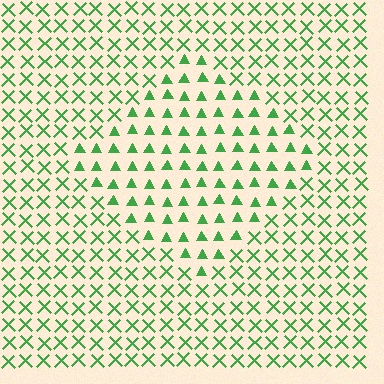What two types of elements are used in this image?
The image uses triangles inside the diamond region and X marks outside it.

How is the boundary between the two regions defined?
The boundary is defined by a change in element shape: triangles inside vs. X marks outside. All elements share the same color and spacing.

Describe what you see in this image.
The image is filled with small green elements arranged in a uniform grid. A diamond-shaped region contains triangles, while the surrounding area contains X marks. The boundary is defined purely by the change in element shape.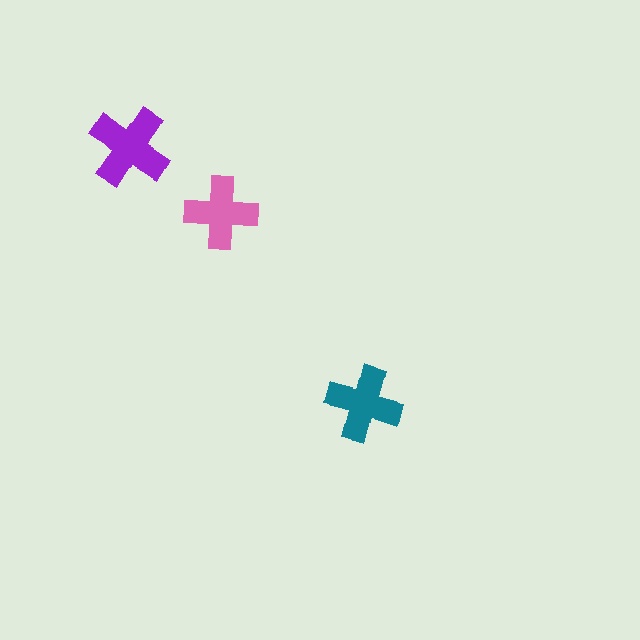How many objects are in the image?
There are 3 objects in the image.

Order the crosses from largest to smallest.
the purple one, the teal one, the pink one.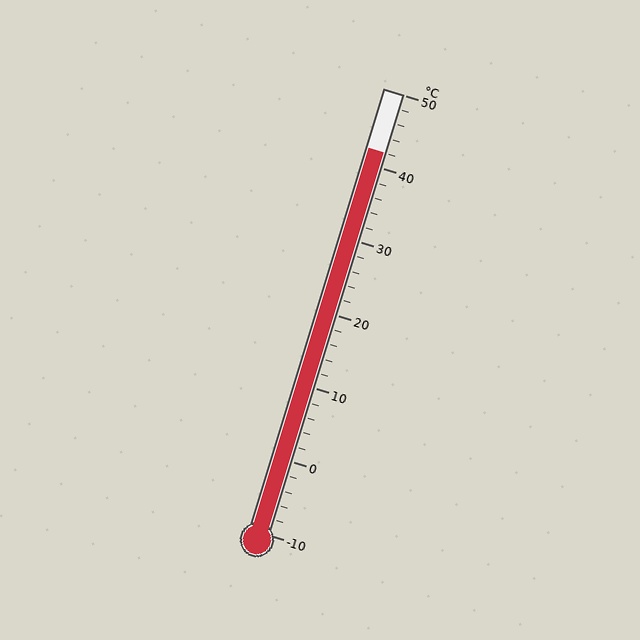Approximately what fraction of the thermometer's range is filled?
The thermometer is filled to approximately 85% of its range.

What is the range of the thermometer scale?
The thermometer scale ranges from -10°C to 50°C.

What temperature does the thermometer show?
The thermometer shows approximately 42°C.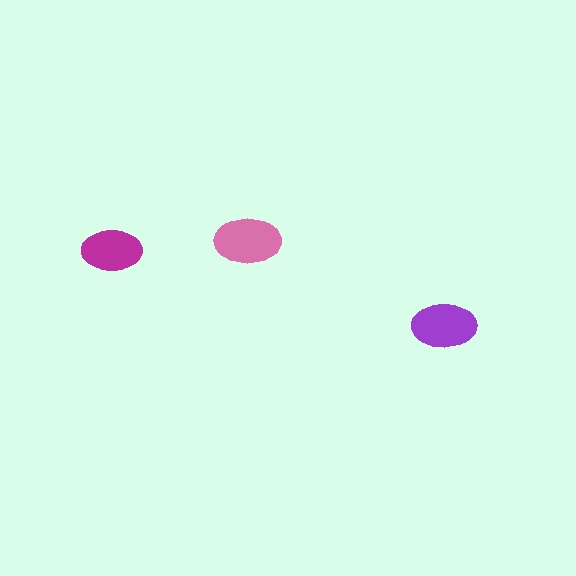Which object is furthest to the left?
The magenta ellipse is leftmost.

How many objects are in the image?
There are 3 objects in the image.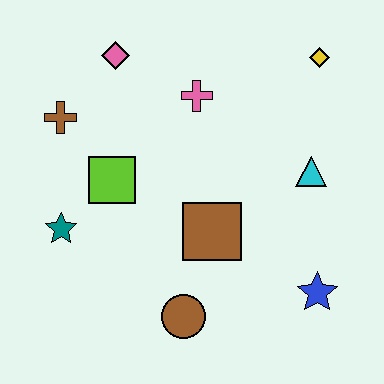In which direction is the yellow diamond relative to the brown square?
The yellow diamond is above the brown square.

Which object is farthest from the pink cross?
The blue star is farthest from the pink cross.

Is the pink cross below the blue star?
No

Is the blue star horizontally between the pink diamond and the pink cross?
No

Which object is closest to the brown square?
The brown circle is closest to the brown square.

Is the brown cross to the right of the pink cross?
No